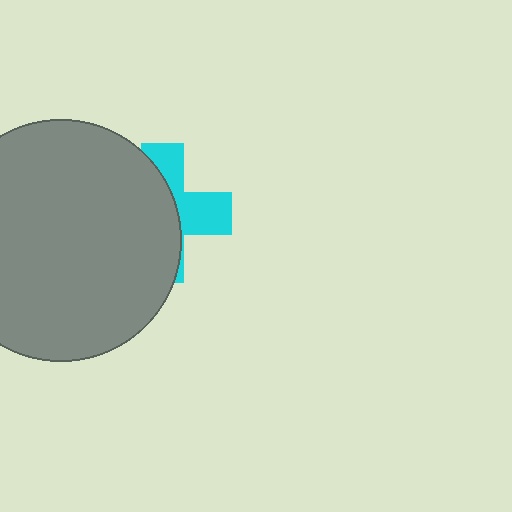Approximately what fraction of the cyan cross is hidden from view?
Roughly 62% of the cyan cross is hidden behind the gray circle.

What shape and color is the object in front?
The object in front is a gray circle.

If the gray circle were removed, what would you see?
You would see the complete cyan cross.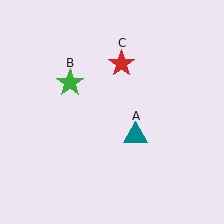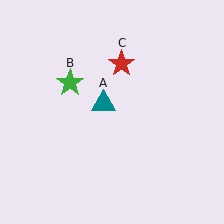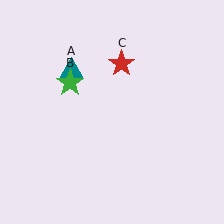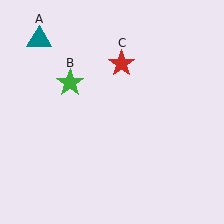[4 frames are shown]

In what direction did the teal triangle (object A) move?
The teal triangle (object A) moved up and to the left.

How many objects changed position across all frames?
1 object changed position: teal triangle (object A).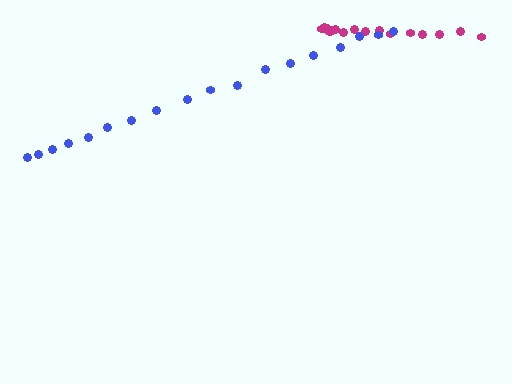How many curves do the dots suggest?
There are 2 distinct paths.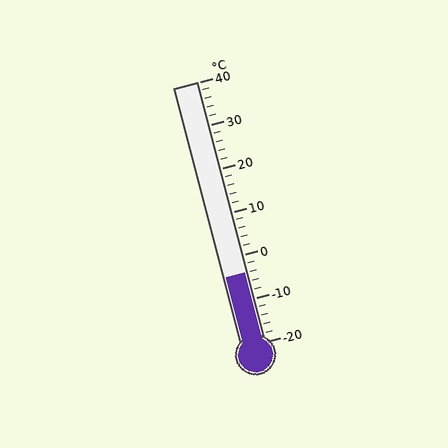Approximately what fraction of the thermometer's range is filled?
The thermometer is filled to approximately 25% of its range.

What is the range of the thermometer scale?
The thermometer scale ranges from -20°C to 40°C.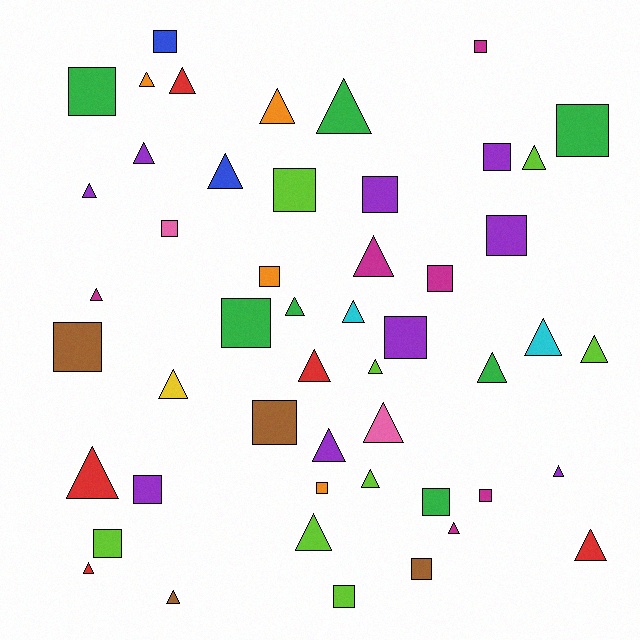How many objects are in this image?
There are 50 objects.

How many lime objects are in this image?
There are 8 lime objects.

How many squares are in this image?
There are 22 squares.